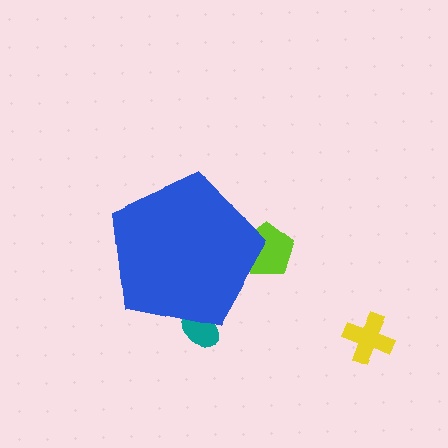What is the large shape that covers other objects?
A blue pentagon.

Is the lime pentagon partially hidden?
Yes, the lime pentagon is partially hidden behind the blue pentagon.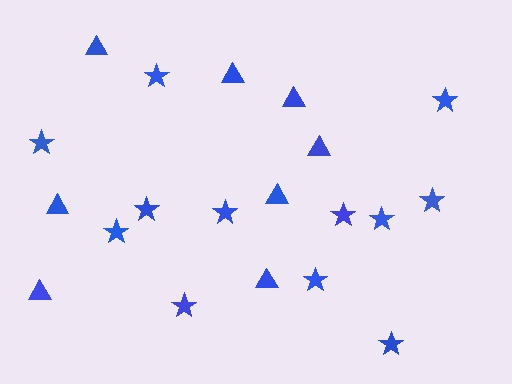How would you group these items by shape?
There are 2 groups: one group of triangles (8) and one group of stars (12).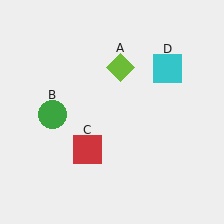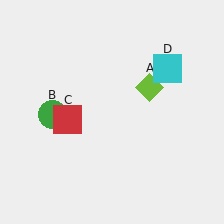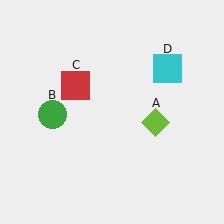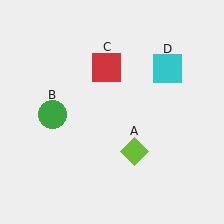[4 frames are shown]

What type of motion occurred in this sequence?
The lime diamond (object A), red square (object C) rotated clockwise around the center of the scene.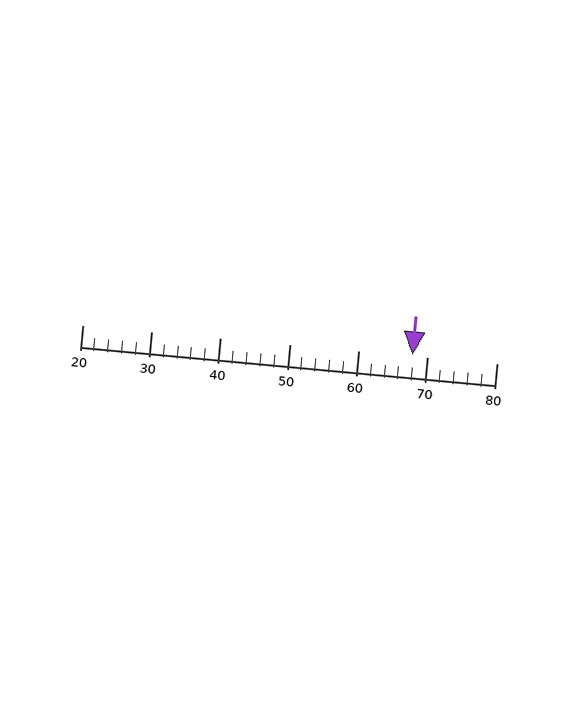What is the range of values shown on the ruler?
The ruler shows values from 20 to 80.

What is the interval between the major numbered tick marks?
The major tick marks are spaced 10 units apart.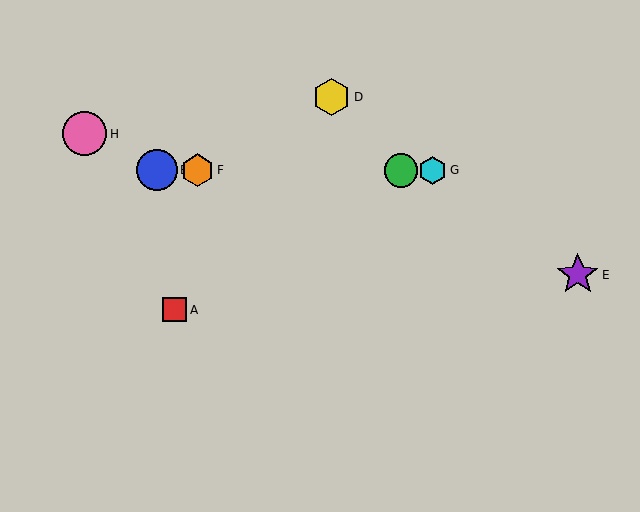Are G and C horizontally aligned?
Yes, both are at y≈170.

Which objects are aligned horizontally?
Objects B, C, F, G are aligned horizontally.